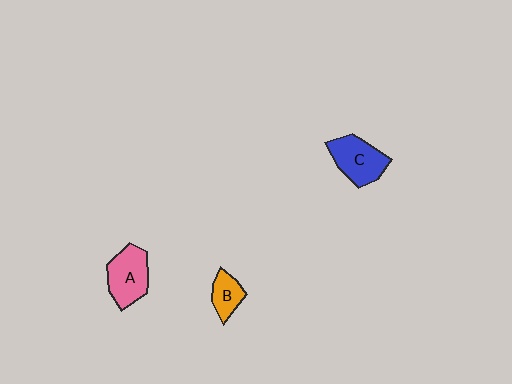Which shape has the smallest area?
Shape B (orange).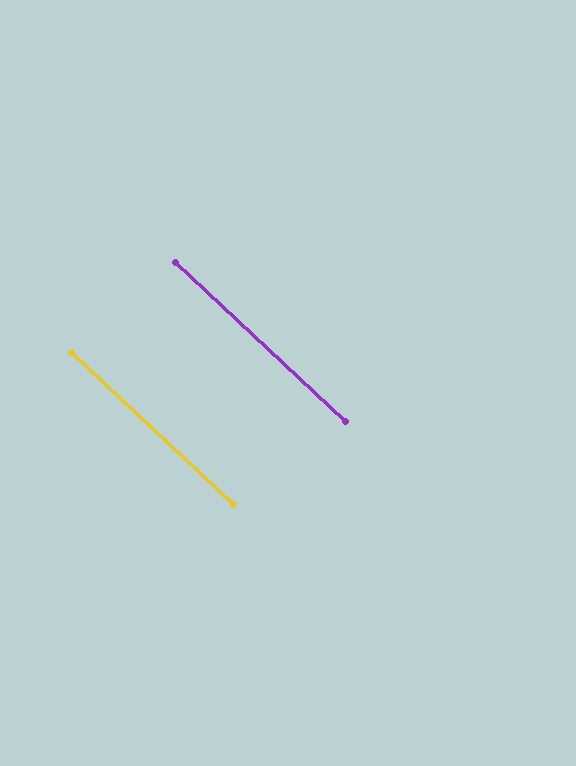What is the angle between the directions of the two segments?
Approximately 0 degrees.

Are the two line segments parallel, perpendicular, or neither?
Parallel — their directions differ by only 0.2°.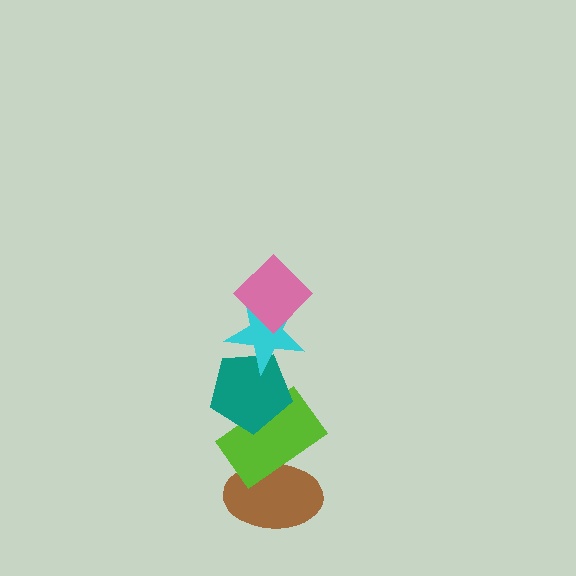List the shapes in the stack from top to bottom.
From top to bottom: the pink diamond, the cyan star, the teal pentagon, the lime rectangle, the brown ellipse.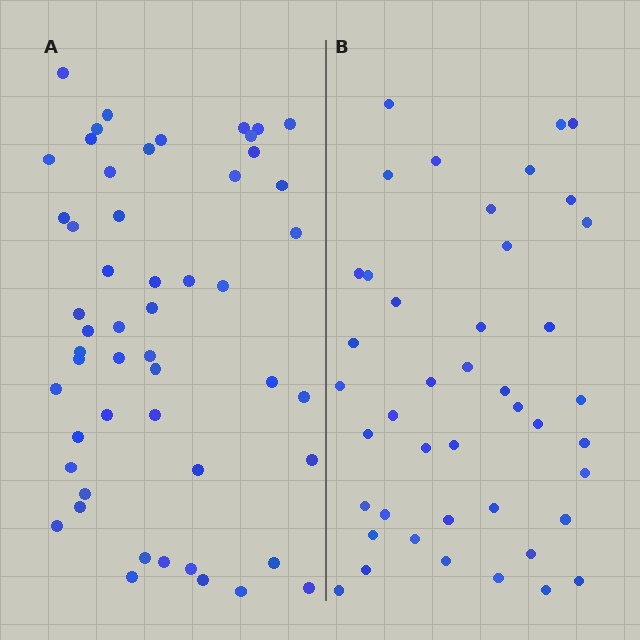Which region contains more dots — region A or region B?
Region A (the left region) has more dots.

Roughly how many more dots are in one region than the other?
Region A has roughly 8 or so more dots than region B.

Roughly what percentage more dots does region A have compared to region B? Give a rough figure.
About 20% more.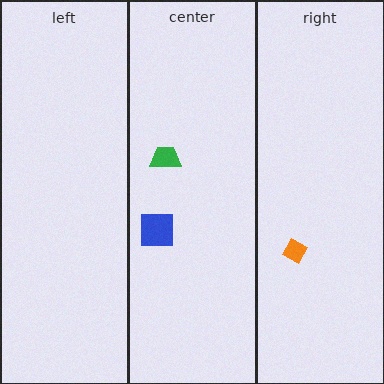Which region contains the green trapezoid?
The center region.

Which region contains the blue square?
The center region.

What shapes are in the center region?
The blue square, the green trapezoid.